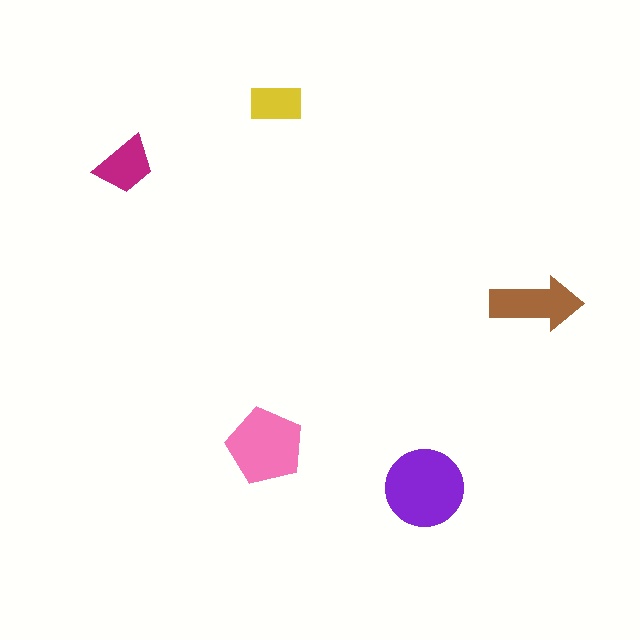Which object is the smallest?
The yellow rectangle.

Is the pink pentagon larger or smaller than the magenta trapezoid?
Larger.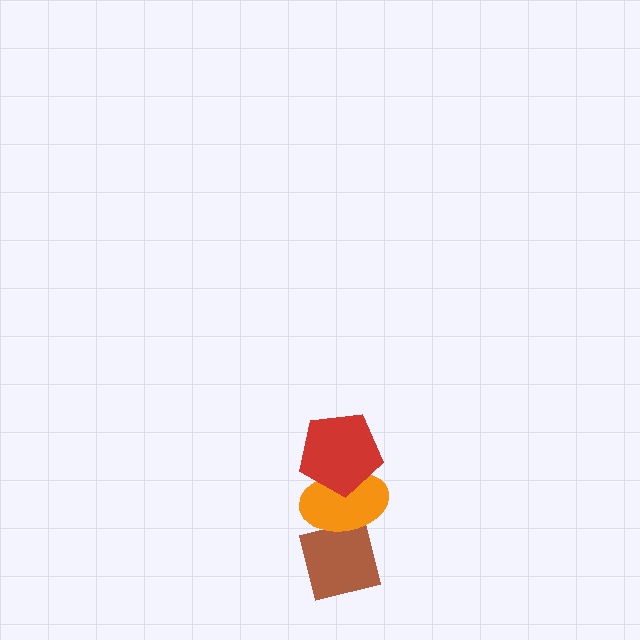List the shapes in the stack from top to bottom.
From top to bottom: the red pentagon, the orange ellipse, the brown square.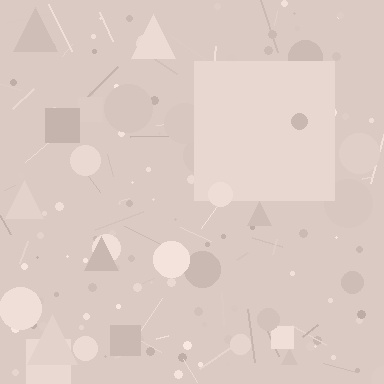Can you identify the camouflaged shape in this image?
The camouflaged shape is a square.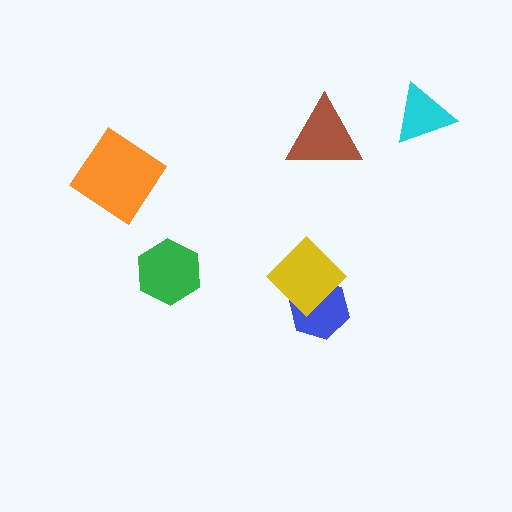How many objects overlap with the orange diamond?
0 objects overlap with the orange diamond.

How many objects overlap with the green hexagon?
0 objects overlap with the green hexagon.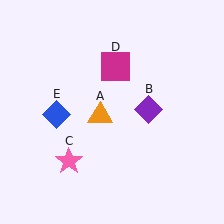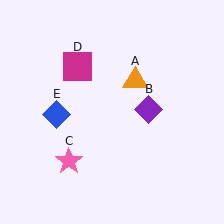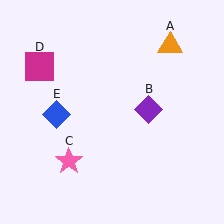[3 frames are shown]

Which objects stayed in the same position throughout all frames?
Purple diamond (object B) and pink star (object C) and blue diamond (object E) remained stationary.